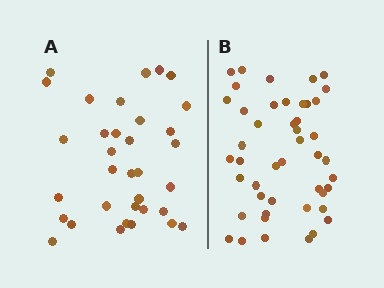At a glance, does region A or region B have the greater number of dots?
Region B (the right region) has more dots.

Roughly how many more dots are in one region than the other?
Region B has roughly 12 or so more dots than region A.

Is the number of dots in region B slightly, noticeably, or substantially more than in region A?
Region B has noticeably more, but not dramatically so. The ratio is roughly 1.4 to 1.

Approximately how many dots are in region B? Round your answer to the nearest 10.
About 50 dots. (The exact count is 46, which rounds to 50.)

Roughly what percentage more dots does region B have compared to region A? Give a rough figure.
About 35% more.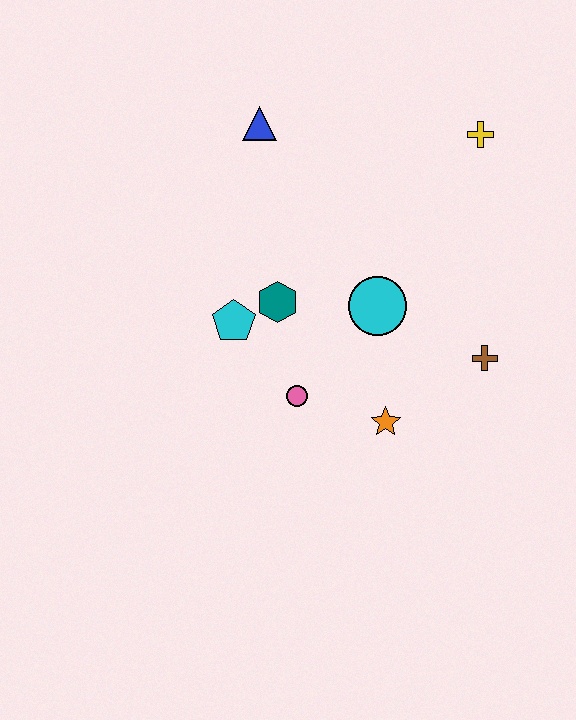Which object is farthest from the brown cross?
The blue triangle is farthest from the brown cross.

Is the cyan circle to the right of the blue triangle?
Yes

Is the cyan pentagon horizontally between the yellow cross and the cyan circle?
No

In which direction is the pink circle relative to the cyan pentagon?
The pink circle is below the cyan pentagon.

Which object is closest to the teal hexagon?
The cyan pentagon is closest to the teal hexagon.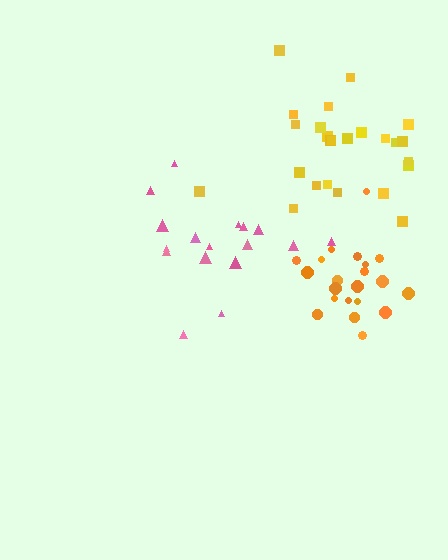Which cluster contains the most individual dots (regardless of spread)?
Yellow (26).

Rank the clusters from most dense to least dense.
orange, pink, yellow.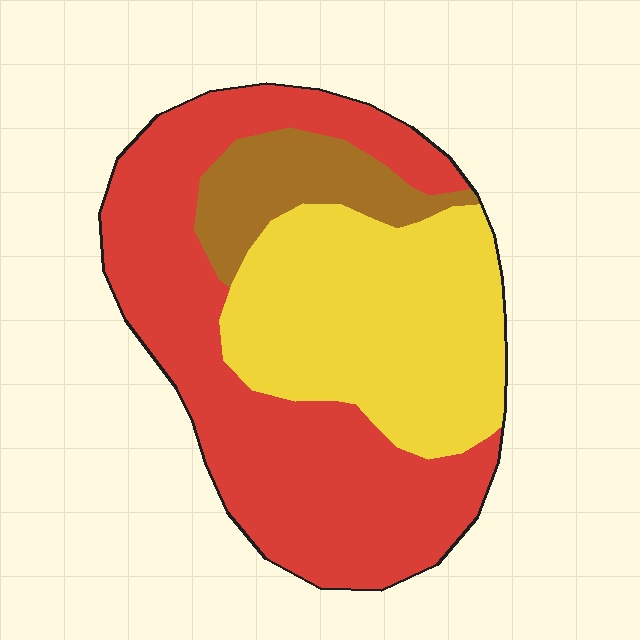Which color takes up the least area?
Brown, at roughly 10%.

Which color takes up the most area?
Red, at roughly 50%.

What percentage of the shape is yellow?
Yellow covers 36% of the shape.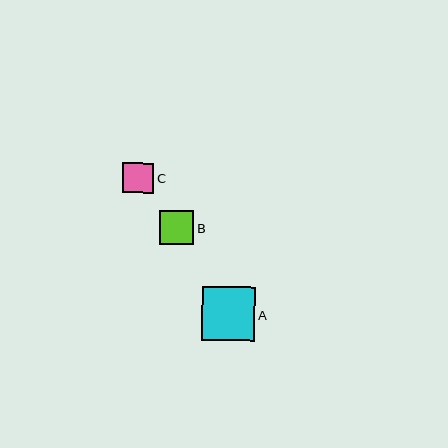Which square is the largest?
Square A is the largest with a size of approximately 54 pixels.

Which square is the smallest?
Square C is the smallest with a size of approximately 31 pixels.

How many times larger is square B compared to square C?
Square B is approximately 1.1 times the size of square C.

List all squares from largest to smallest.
From largest to smallest: A, B, C.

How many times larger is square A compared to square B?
Square A is approximately 1.6 times the size of square B.